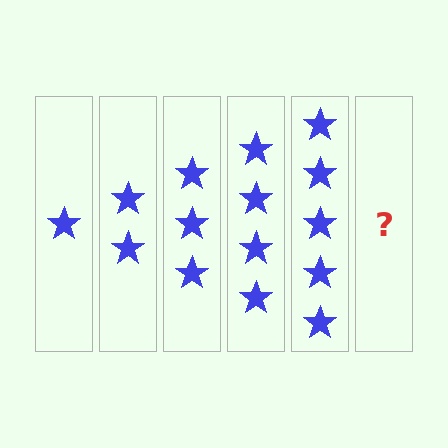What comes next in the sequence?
The next element should be 6 stars.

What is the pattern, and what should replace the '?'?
The pattern is that each step adds one more star. The '?' should be 6 stars.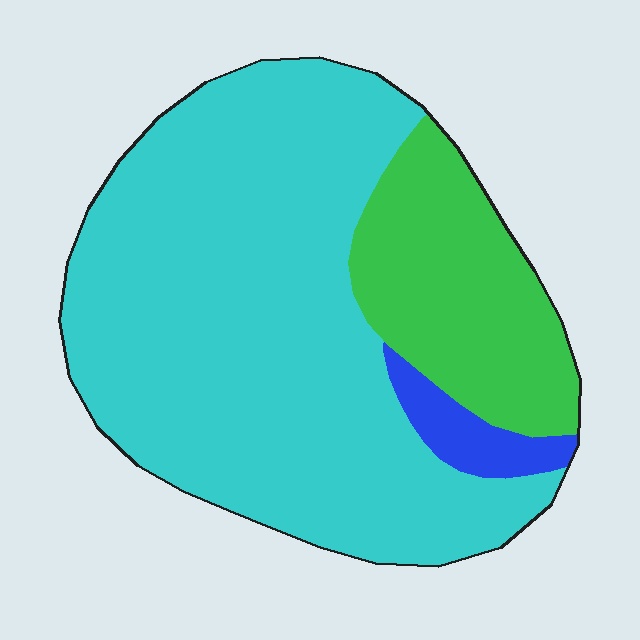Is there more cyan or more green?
Cyan.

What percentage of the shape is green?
Green takes up between a sixth and a third of the shape.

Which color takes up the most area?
Cyan, at roughly 75%.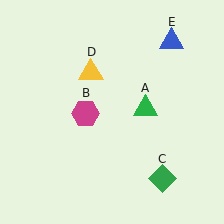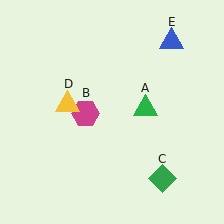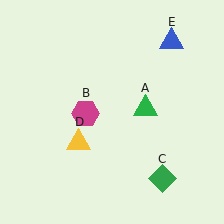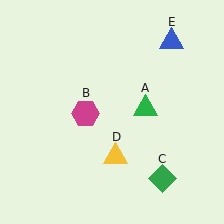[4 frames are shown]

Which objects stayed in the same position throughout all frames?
Green triangle (object A) and magenta hexagon (object B) and green diamond (object C) and blue triangle (object E) remained stationary.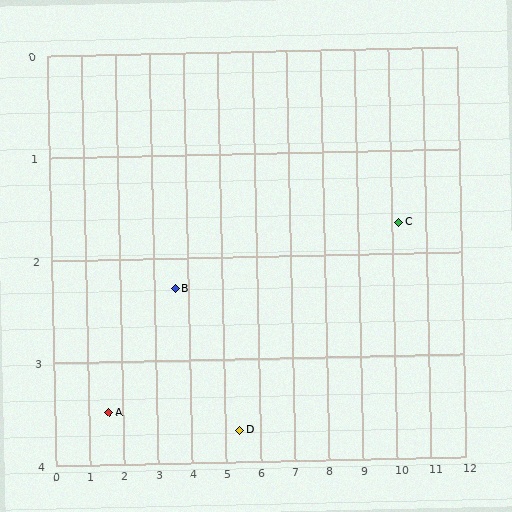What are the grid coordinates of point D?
Point D is at approximately (5.4, 3.7).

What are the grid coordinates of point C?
Point C is at approximately (10.2, 1.7).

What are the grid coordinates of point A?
Point A is at approximately (1.6, 3.5).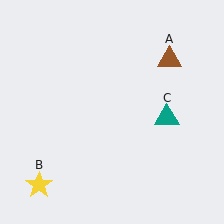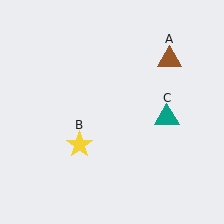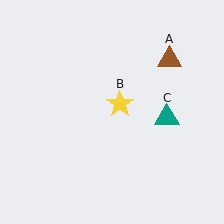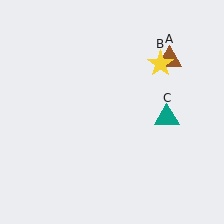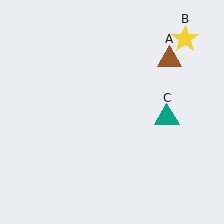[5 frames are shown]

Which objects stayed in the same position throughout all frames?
Brown triangle (object A) and teal triangle (object C) remained stationary.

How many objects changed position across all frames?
1 object changed position: yellow star (object B).